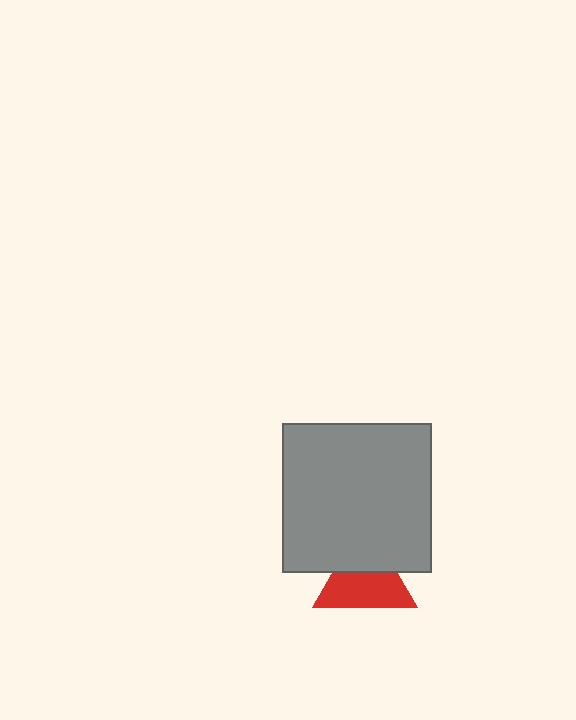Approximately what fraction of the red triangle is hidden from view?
Roughly 39% of the red triangle is hidden behind the gray square.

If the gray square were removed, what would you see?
You would see the complete red triangle.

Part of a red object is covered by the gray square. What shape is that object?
It is a triangle.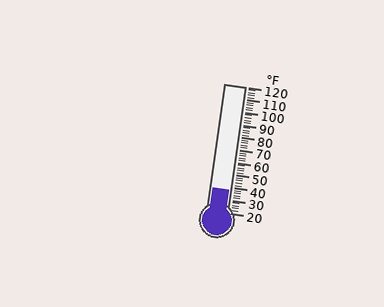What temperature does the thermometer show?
The thermometer shows approximately 38°F.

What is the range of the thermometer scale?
The thermometer scale ranges from 20°F to 120°F.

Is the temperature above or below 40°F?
The temperature is below 40°F.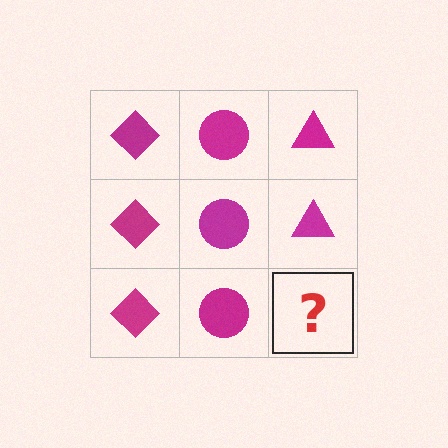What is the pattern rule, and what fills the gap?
The rule is that each column has a consistent shape. The gap should be filled with a magenta triangle.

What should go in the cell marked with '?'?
The missing cell should contain a magenta triangle.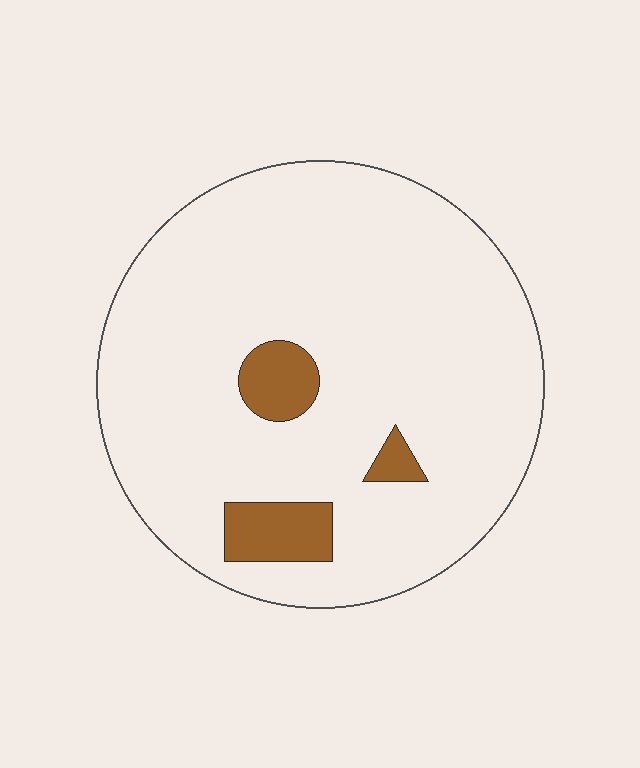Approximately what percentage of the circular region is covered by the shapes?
Approximately 10%.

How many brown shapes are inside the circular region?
3.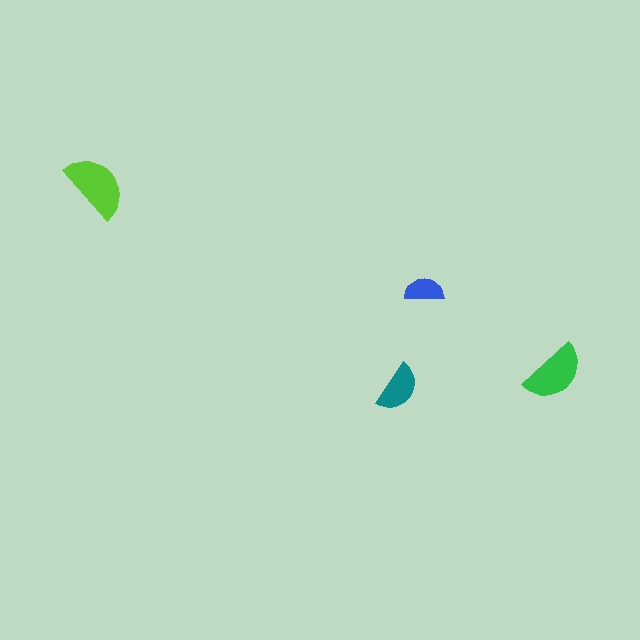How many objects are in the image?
There are 4 objects in the image.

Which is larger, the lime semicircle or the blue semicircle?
The lime one.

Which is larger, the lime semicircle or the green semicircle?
The lime one.